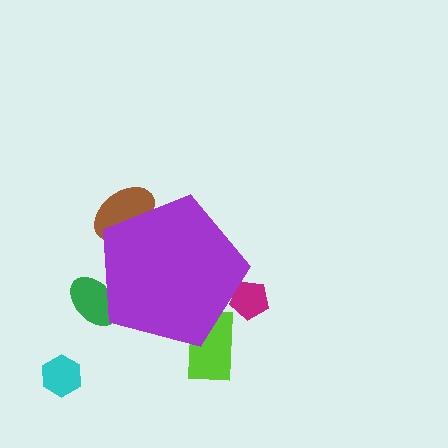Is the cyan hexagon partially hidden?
No, the cyan hexagon is fully visible.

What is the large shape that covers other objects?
A purple pentagon.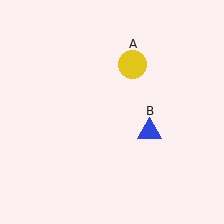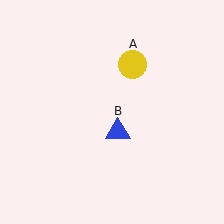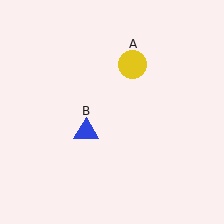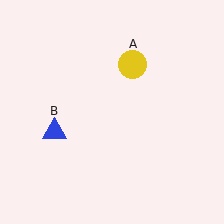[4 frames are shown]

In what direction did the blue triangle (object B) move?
The blue triangle (object B) moved left.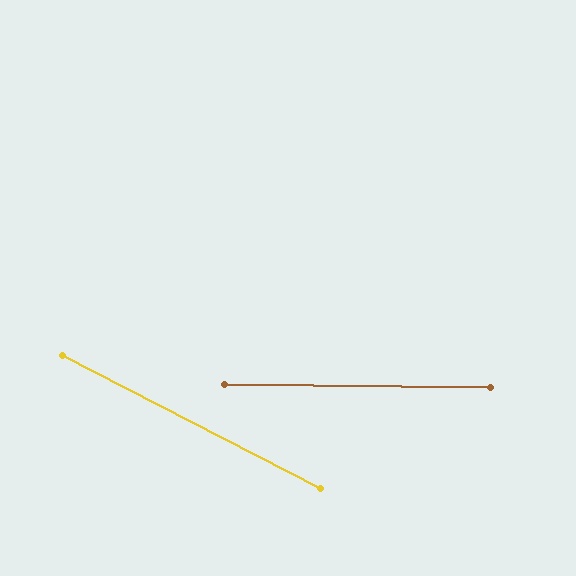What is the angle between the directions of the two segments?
Approximately 27 degrees.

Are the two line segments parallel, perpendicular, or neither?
Neither parallel nor perpendicular — they differ by about 27°.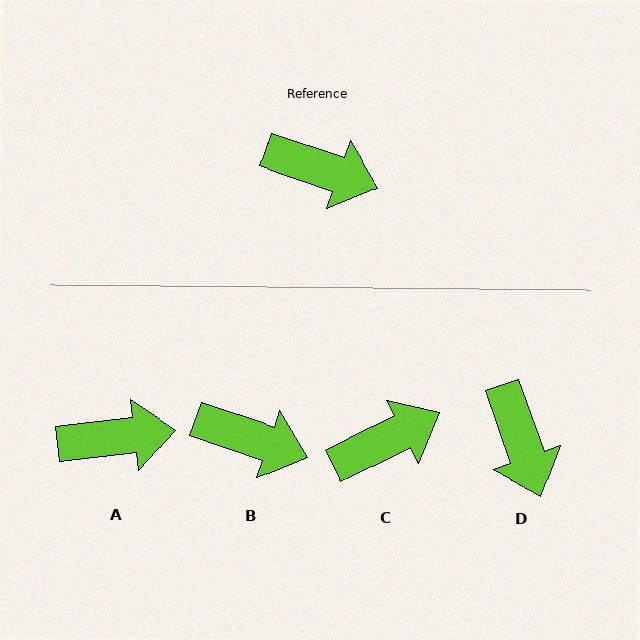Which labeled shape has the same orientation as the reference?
B.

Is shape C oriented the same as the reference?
No, it is off by about 46 degrees.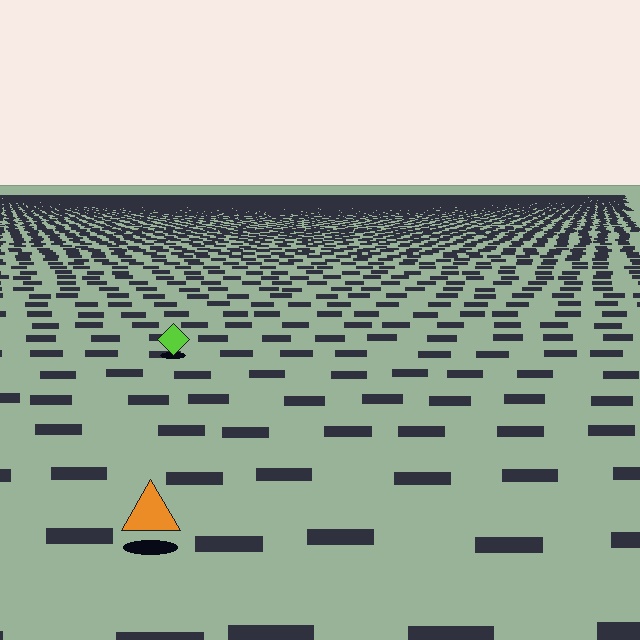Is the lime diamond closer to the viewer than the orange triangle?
No. The orange triangle is closer — you can tell from the texture gradient: the ground texture is coarser near it.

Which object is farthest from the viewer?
The lime diamond is farthest from the viewer. It appears smaller and the ground texture around it is denser.